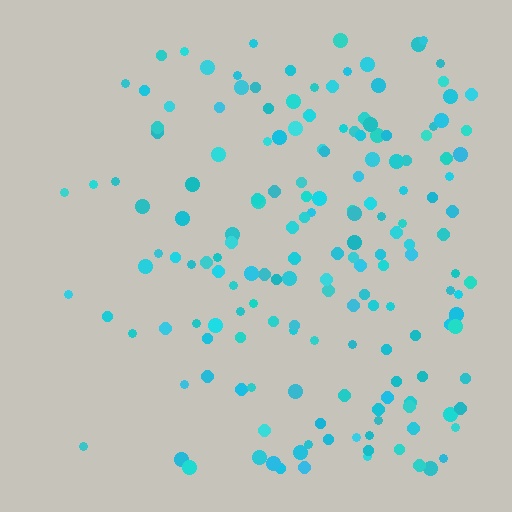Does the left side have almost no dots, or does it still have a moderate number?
Still a moderate number, just noticeably fewer than the right.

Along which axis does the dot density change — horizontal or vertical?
Horizontal.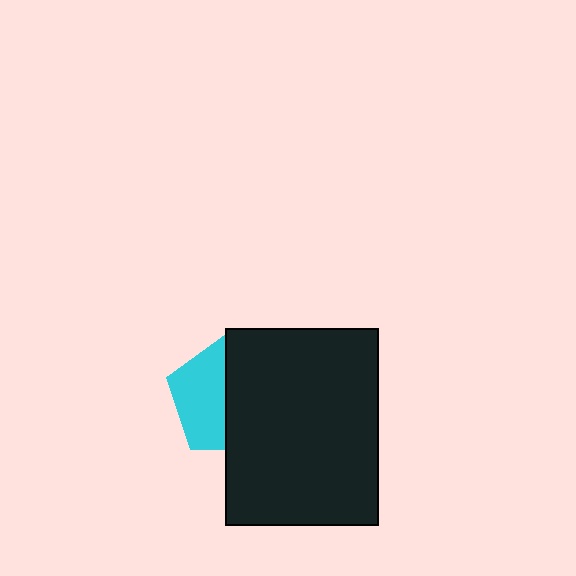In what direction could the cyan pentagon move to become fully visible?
The cyan pentagon could move left. That would shift it out from behind the black rectangle entirely.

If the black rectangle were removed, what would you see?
You would see the complete cyan pentagon.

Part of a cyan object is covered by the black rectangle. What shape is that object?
It is a pentagon.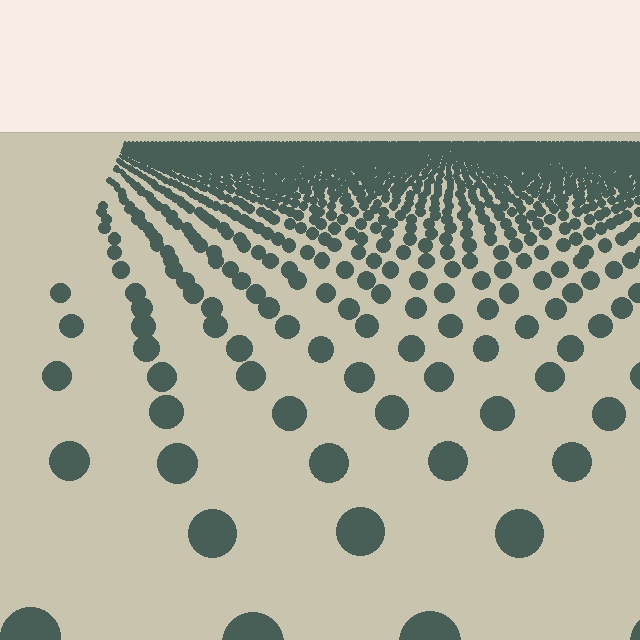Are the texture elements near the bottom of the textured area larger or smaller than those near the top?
Larger. Near the bottom, elements are closer to the viewer and appear at a bigger on-screen size.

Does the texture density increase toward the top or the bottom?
Density increases toward the top.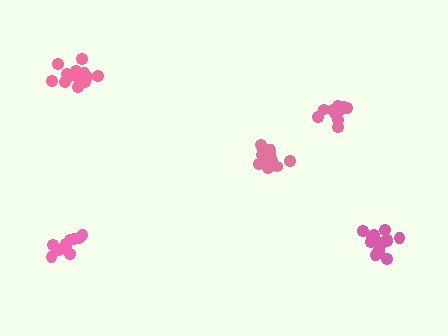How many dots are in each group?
Group 1: 16 dots, Group 2: 11 dots, Group 3: 15 dots, Group 4: 14 dots, Group 5: 10 dots (66 total).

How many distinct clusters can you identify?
There are 5 distinct clusters.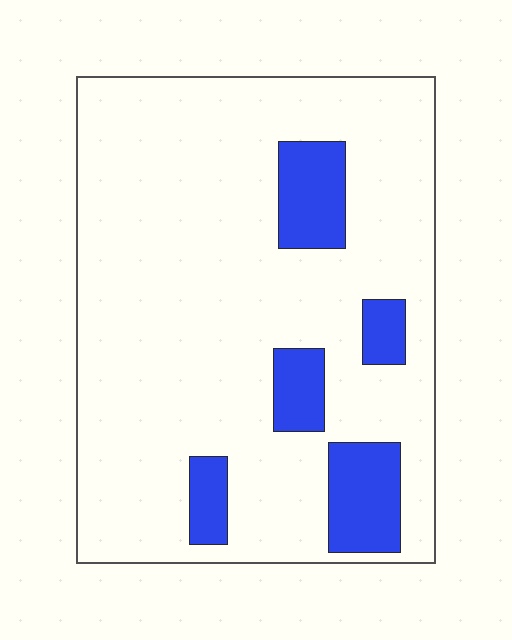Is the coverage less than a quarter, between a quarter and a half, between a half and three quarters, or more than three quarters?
Less than a quarter.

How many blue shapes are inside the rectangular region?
5.